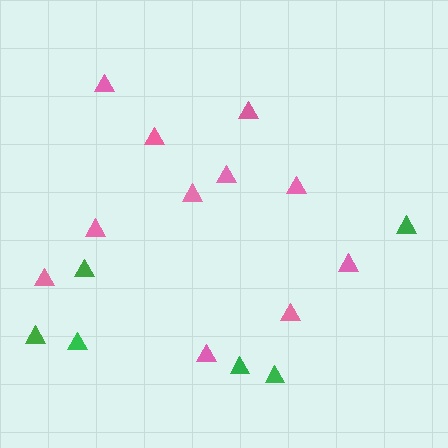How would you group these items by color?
There are 2 groups: one group of pink triangles (11) and one group of green triangles (6).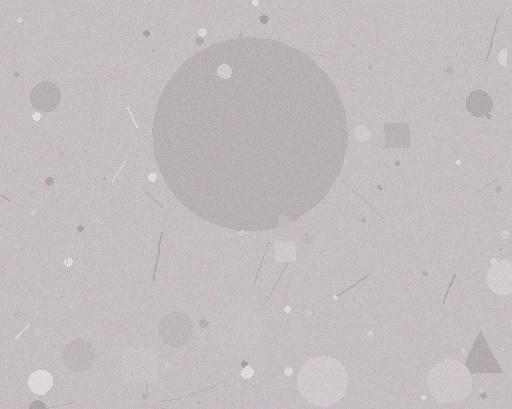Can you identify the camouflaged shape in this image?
The camouflaged shape is a circle.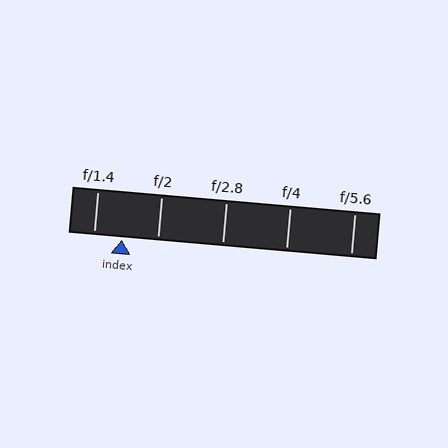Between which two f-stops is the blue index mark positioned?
The index mark is between f/1.4 and f/2.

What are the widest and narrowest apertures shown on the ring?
The widest aperture shown is f/1.4 and the narrowest is f/5.6.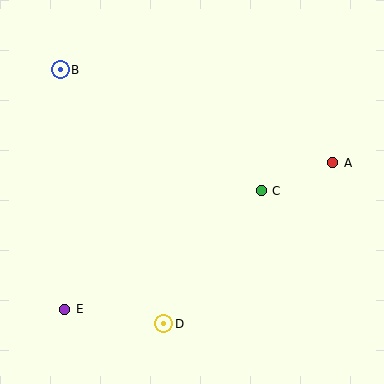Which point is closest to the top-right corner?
Point A is closest to the top-right corner.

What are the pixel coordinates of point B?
Point B is at (60, 70).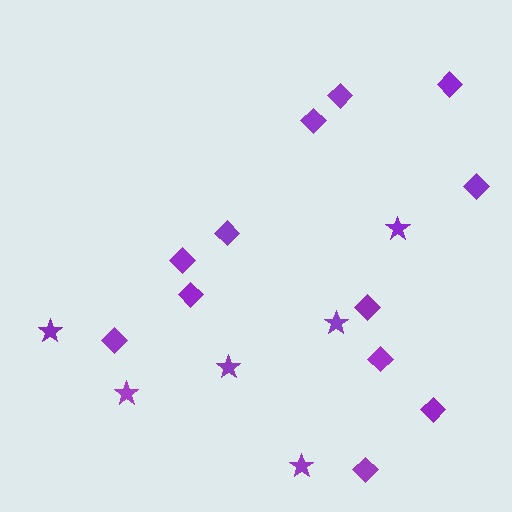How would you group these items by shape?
There are 2 groups: one group of diamonds (12) and one group of stars (6).